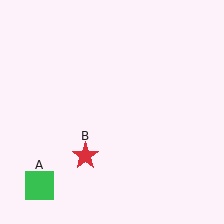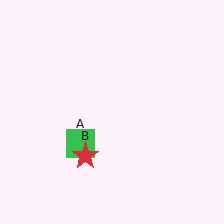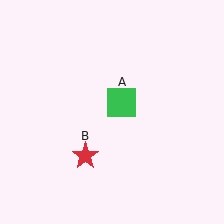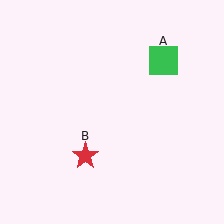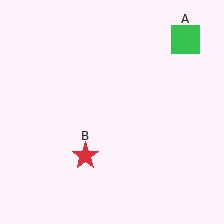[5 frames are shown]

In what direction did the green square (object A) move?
The green square (object A) moved up and to the right.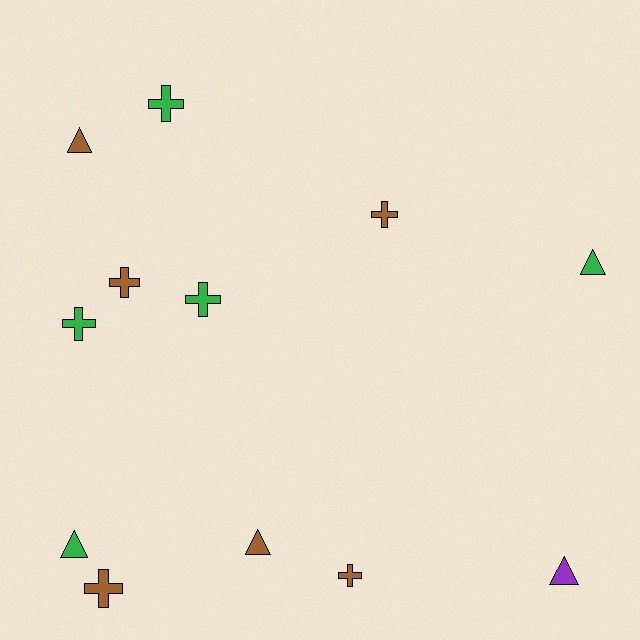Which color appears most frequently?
Brown, with 6 objects.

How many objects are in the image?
There are 12 objects.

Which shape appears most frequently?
Cross, with 7 objects.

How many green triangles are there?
There are 2 green triangles.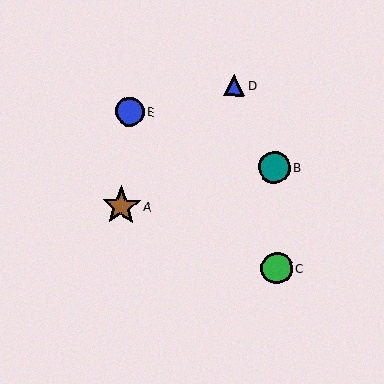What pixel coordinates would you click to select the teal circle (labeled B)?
Click at (275, 167) to select the teal circle B.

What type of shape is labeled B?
Shape B is a teal circle.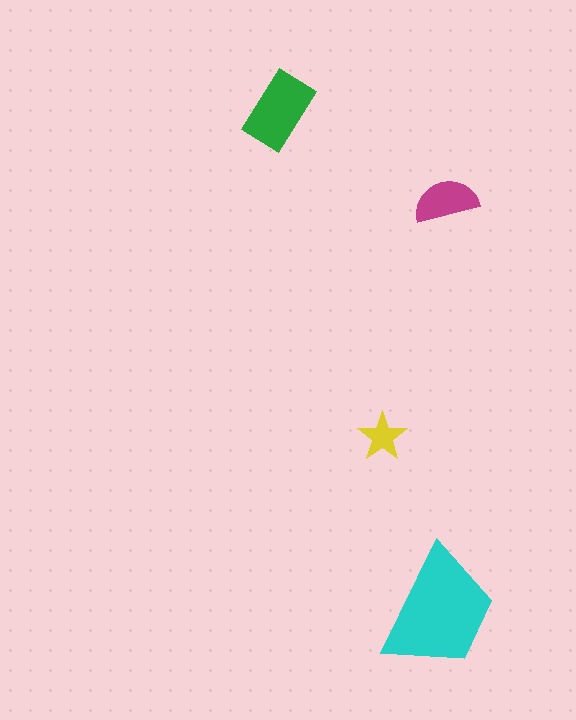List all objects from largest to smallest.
The cyan trapezoid, the green rectangle, the magenta semicircle, the yellow star.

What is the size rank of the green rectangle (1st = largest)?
2nd.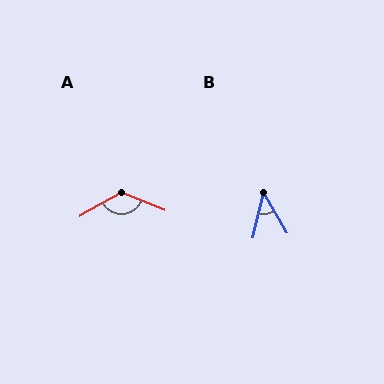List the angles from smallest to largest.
B (44°), A (128°).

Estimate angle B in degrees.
Approximately 44 degrees.